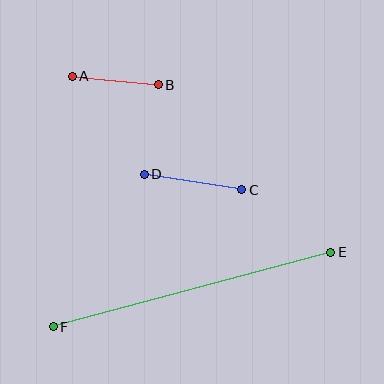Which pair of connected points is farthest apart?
Points E and F are farthest apart.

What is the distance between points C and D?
The distance is approximately 99 pixels.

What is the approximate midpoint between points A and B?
The midpoint is at approximately (115, 80) pixels.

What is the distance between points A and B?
The distance is approximately 86 pixels.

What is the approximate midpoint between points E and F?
The midpoint is at approximately (192, 289) pixels.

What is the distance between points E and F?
The distance is approximately 287 pixels.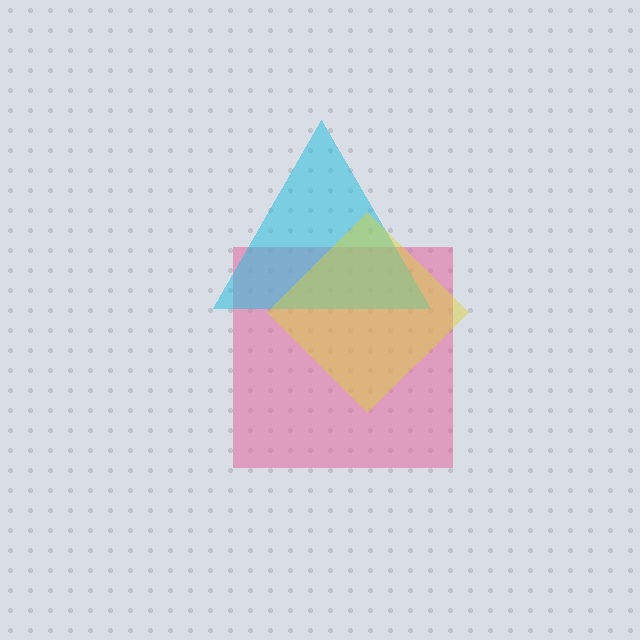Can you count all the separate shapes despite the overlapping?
Yes, there are 3 separate shapes.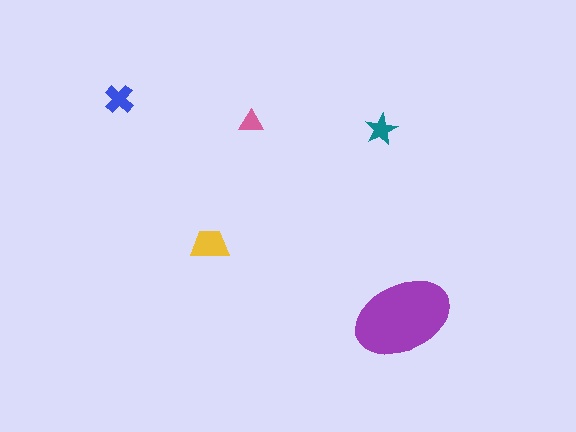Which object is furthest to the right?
The purple ellipse is rightmost.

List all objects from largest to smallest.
The purple ellipse, the yellow trapezoid, the blue cross, the teal star, the pink triangle.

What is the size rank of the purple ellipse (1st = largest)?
1st.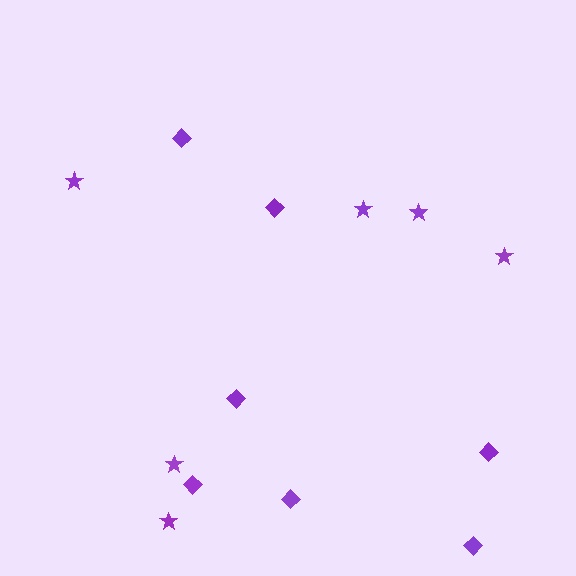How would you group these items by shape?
There are 2 groups: one group of diamonds (7) and one group of stars (6).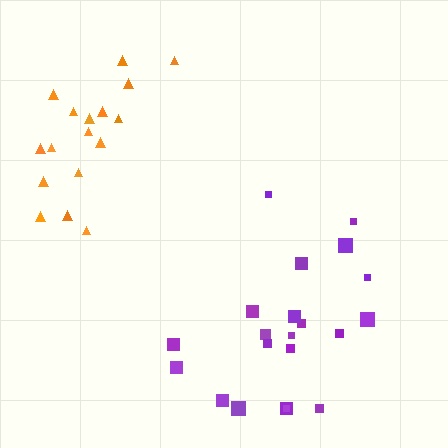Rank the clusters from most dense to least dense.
orange, purple.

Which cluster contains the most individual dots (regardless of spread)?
Purple (21).